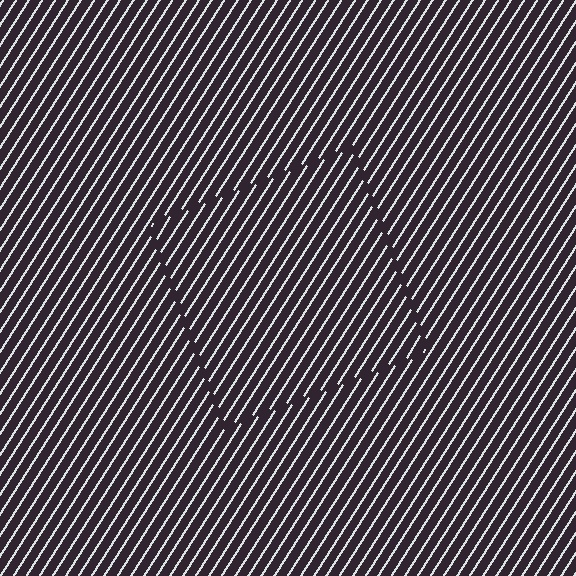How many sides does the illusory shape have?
4 sides — the line-ends trace a square.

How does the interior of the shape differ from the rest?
The interior of the shape contains the same grating, shifted by half a period — the contour is defined by the phase discontinuity where line-ends from the inner and outer gratings abut.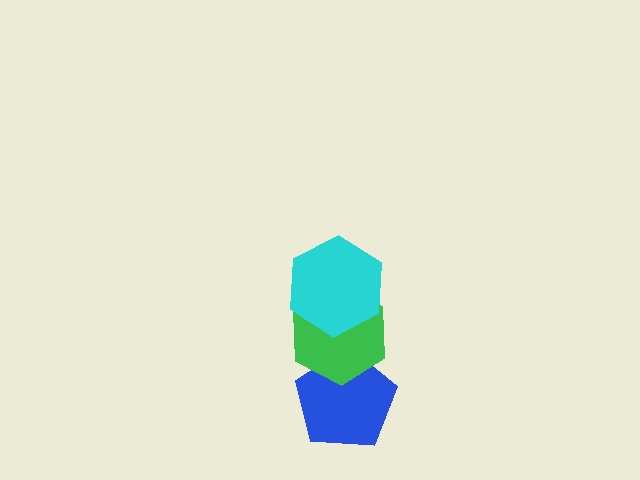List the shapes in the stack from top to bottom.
From top to bottom: the cyan hexagon, the green hexagon, the blue pentagon.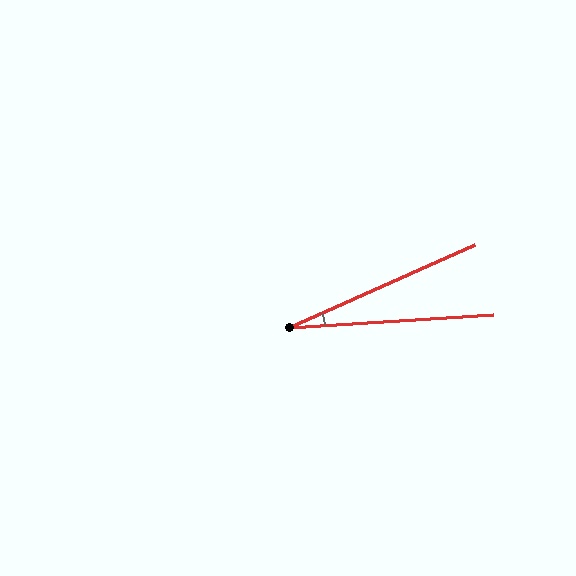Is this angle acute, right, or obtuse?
It is acute.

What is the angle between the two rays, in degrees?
Approximately 20 degrees.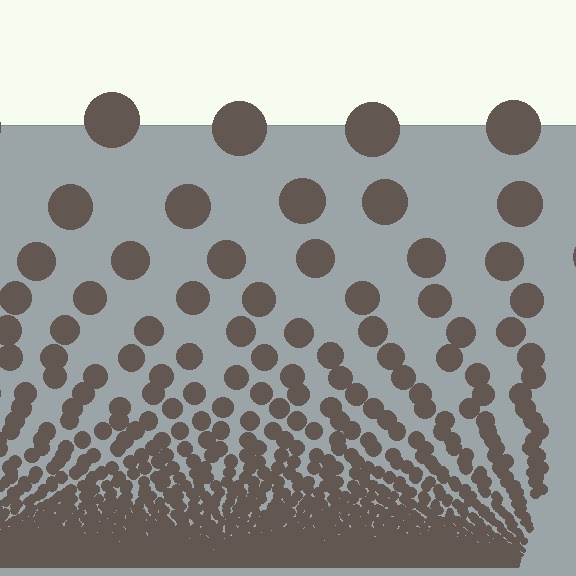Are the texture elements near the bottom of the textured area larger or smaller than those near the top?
Smaller. The gradient is inverted — elements near the bottom are smaller and denser.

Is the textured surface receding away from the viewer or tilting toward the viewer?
The surface appears to tilt toward the viewer. Texture elements get larger and sparser toward the top.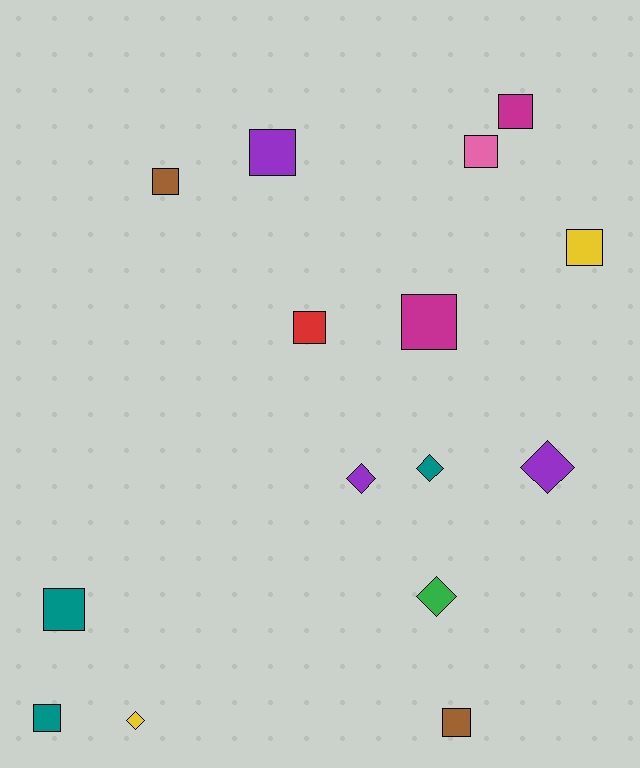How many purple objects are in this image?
There are 3 purple objects.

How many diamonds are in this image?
There are 5 diamonds.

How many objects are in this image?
There are 15 objects.